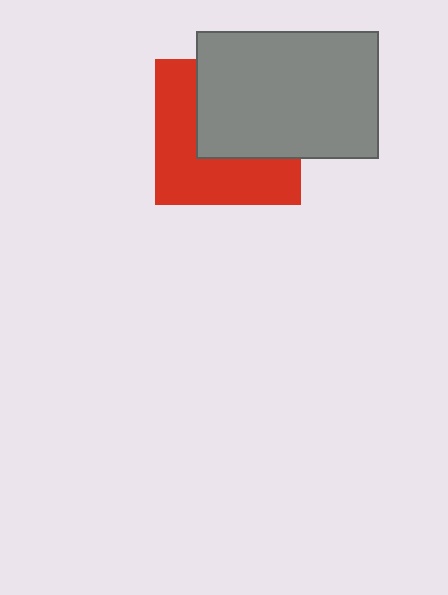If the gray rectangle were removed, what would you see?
You would see the complete red square.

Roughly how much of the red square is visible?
About half of it is visible (roughly 50%).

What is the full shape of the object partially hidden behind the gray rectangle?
The partially hidden object is a red square.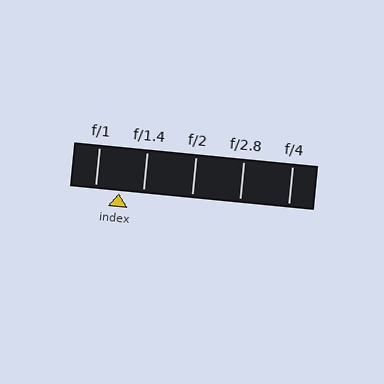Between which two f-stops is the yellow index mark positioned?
The index mark is between f/1 and f/1.4.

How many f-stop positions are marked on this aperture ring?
There are 5 f-stop positions marked.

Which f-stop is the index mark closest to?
The index mark is closest to f/1.4.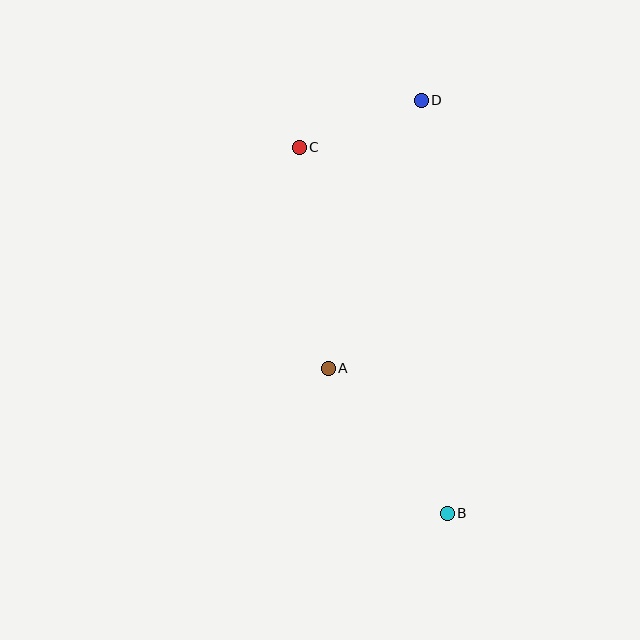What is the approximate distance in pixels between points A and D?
The distance between A and D is approximately 283 pixels.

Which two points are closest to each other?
Points C and D are closest to each other.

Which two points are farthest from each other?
Points B and D are farthest from each other.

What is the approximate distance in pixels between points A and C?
The distance between A and C is approximately 223 pixels.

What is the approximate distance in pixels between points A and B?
The distance between A and B is approximately 187 pixels.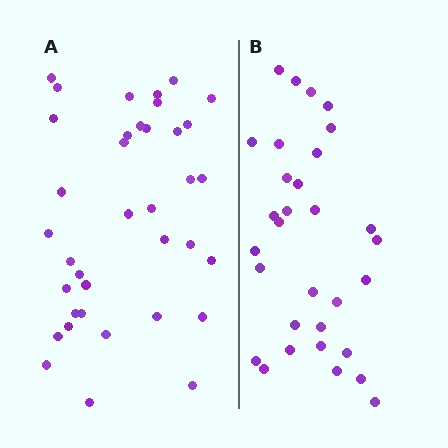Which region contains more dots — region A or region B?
Region A (the left region) has more dots.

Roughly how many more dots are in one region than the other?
Region A has about 6 more dots than region B.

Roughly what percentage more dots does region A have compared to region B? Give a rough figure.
About 20% more.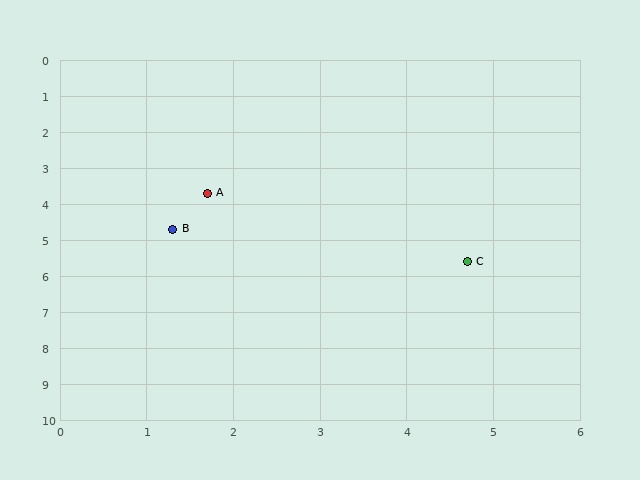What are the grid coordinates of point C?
Point C is at approximately (4.7, 5.6).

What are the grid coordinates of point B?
Point B is at approximately (1.3, 4.7).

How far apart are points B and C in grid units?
Points B and C are about 3.5 grid units apart.